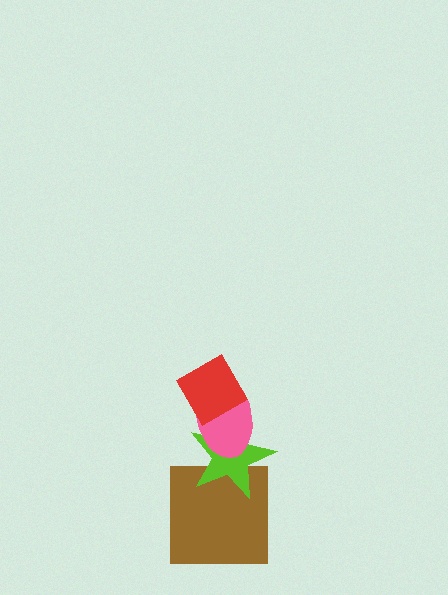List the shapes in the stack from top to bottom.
From top to bottom: the red diamond, the pink ellipse, the lime star, the brown square.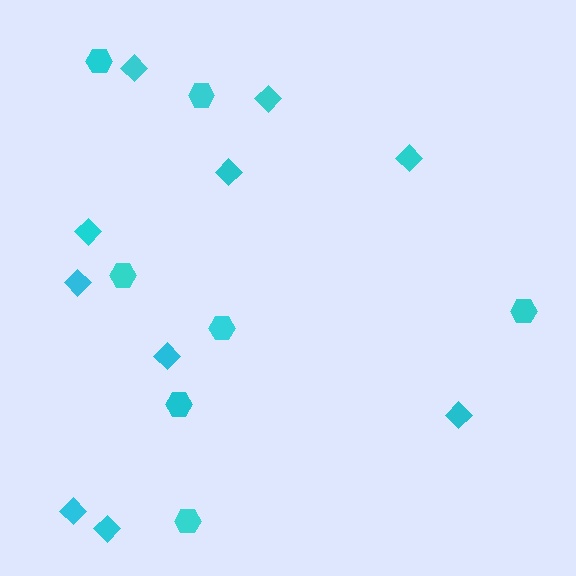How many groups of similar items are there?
There are 2 groups: one group of hexagons (7) and one group of diamonds (10).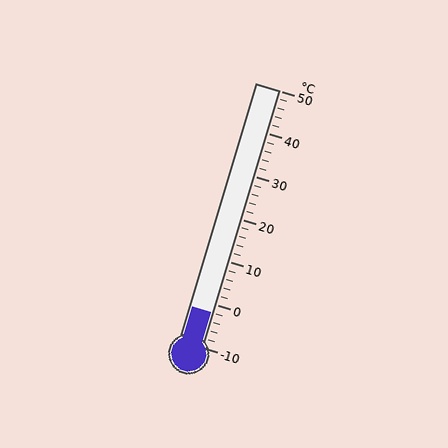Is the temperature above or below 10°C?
The temperature is below 10°C.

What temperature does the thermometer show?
The thermometer shows approximately -2°C.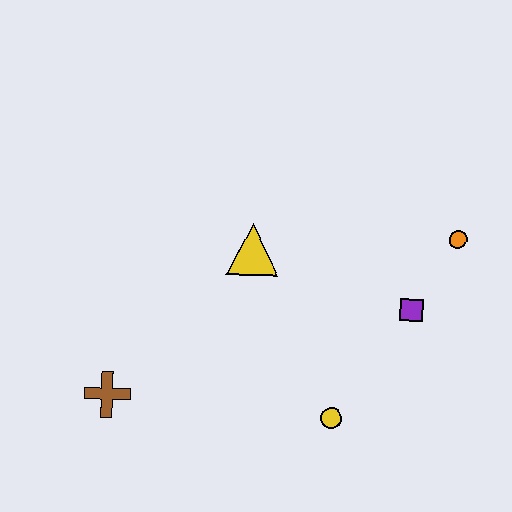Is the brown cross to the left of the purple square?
Yes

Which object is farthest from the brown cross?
The orange circle is farthest from the brown cross.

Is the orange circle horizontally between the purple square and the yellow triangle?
No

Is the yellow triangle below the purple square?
No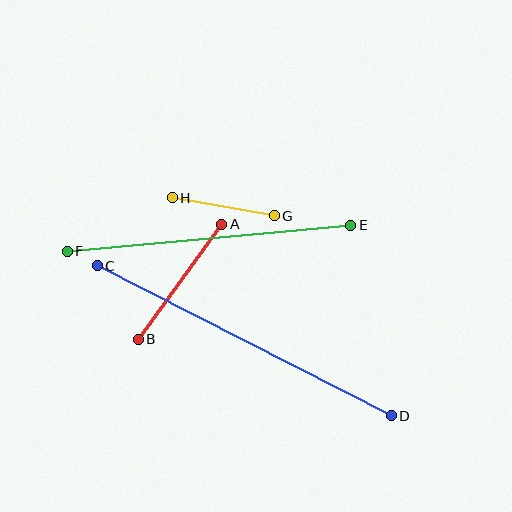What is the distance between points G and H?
The distance is approximately 103 pixels.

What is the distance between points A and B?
The distance is approximately 142 pixels.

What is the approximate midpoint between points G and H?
The midpoint is at approximately (223, 207) pixels.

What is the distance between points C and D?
The distance is approximately 330 pixels.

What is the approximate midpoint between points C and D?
The midpoint is at approximately (244, 341) pixels.